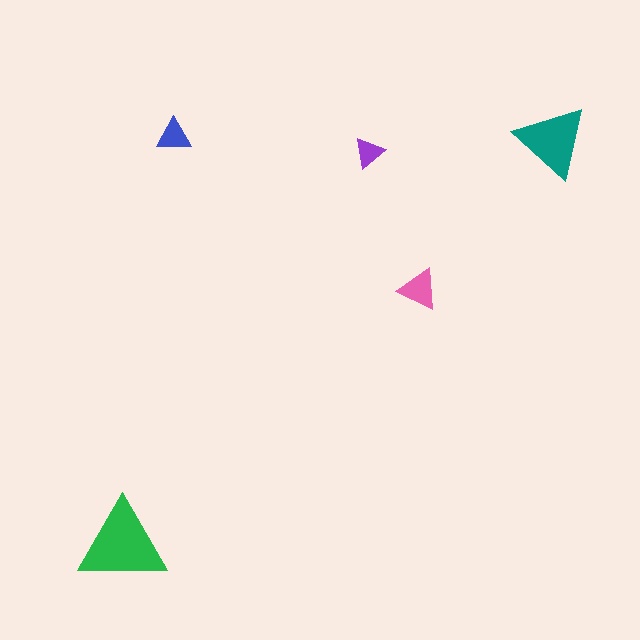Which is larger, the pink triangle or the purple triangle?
The pink one.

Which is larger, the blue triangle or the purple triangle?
The blue one.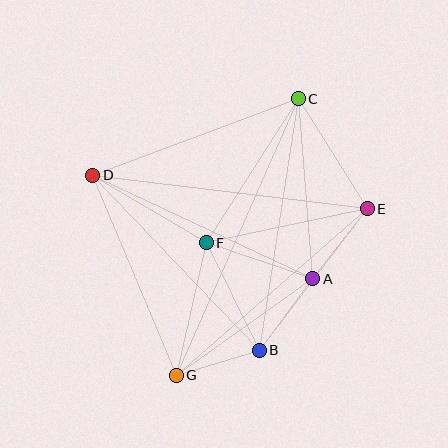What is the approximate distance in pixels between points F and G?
The distance between F and G is approximately 136 pixels.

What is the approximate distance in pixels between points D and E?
The distance between D and E is approximately 277 pixels.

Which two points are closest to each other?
Points B and G are closest to each other.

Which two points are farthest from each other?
Points C and G are farthest from each other.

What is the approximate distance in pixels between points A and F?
The distance between A and F is approximately 112 pixels.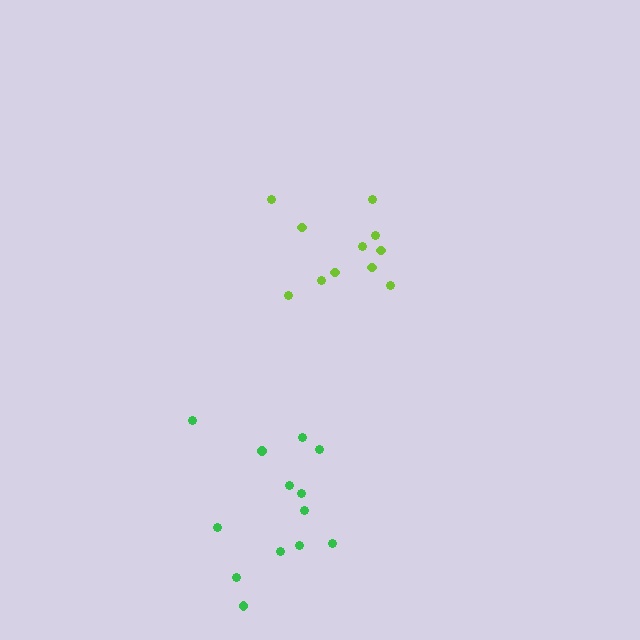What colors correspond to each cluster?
The clusters are colored: lime, green.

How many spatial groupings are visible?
There are 2 spatial groupings.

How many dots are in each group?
Group 1: 11 dots, Group 2: 13 dots (24 total).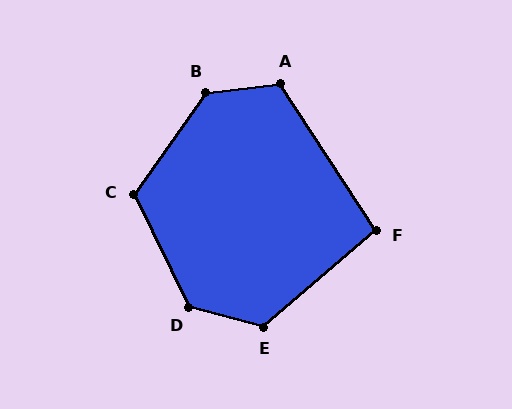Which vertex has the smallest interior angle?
F, at approximately 98 degrees.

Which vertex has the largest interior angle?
B, at approximately 131 degrees.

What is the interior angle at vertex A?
Approximately 117 degrees (obtuse).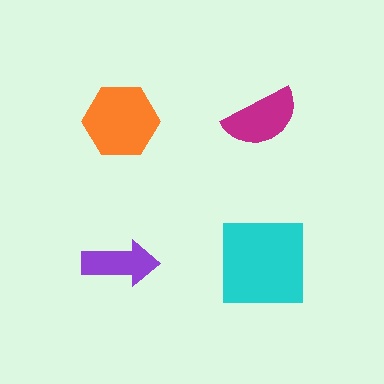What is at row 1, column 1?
An orange hexagon.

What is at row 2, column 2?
A cyan square.